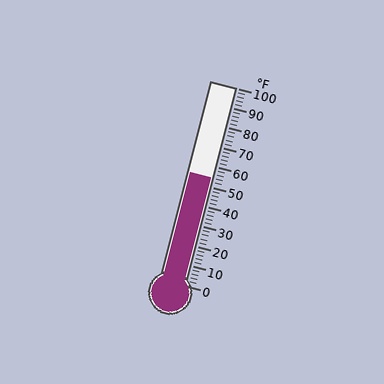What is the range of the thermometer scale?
The thermometer scale ranges from 0°F to 100°F.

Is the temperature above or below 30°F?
The temperature is above 30°F.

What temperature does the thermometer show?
The thermometer shows approximately 54°F.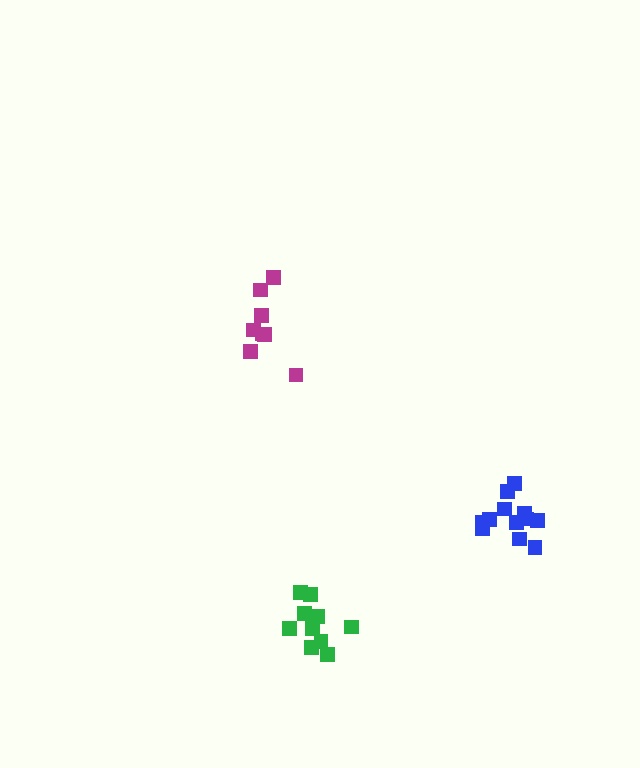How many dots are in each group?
Group 1: 10 dots, Group 2: 12 dots, Group 3: 8 dots (30 total).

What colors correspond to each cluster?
The clusters are colored: green, blue, magenta.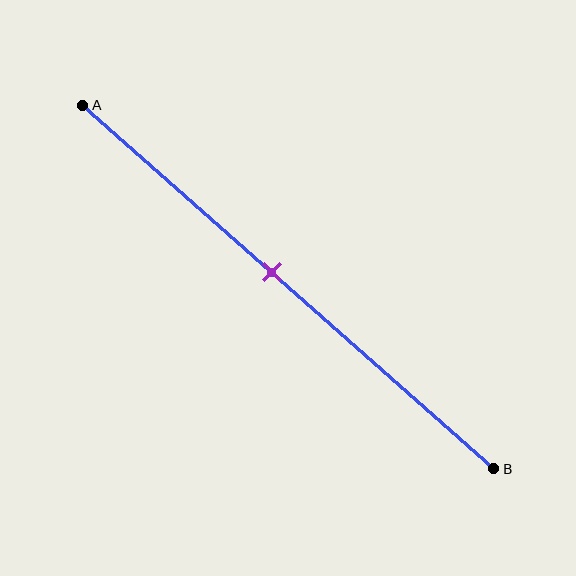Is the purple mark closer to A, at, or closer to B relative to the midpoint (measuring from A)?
The purple mark is closer to point A than the midpoint of segment AB.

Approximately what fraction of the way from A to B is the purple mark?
The purple mark is approximately 45% of the way from A to B.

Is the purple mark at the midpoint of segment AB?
No, the mark is at about 45% from A, not at the 50% midpoint.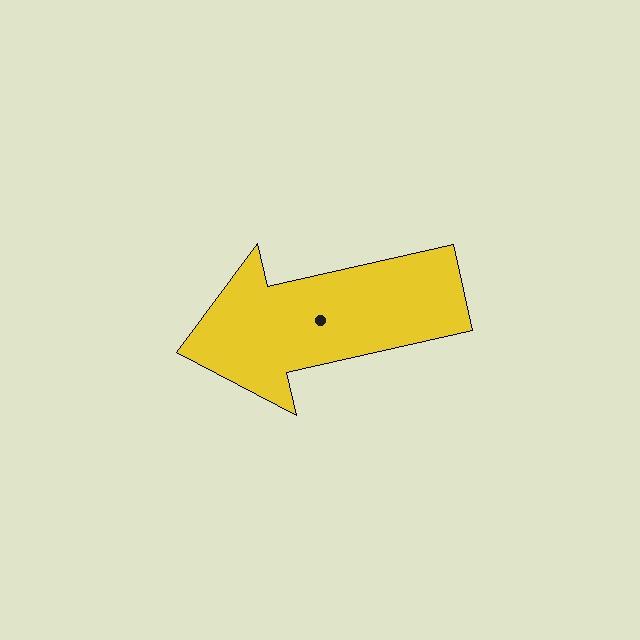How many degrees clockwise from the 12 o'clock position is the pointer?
Approximately 257 degrees.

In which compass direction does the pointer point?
West.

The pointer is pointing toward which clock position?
Roughly 9 o'clock.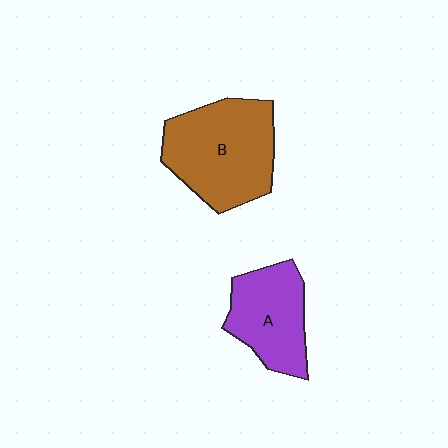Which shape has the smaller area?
Shape A (purple).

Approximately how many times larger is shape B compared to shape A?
Approximately 1.4 times.